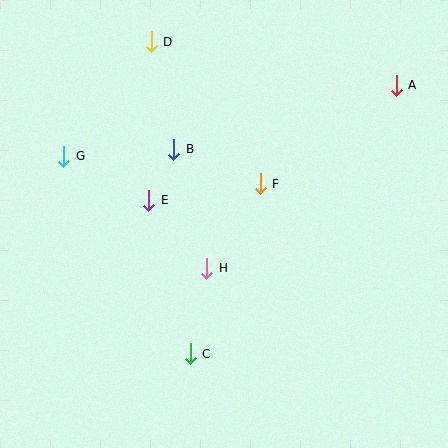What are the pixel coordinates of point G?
Point G is at (64, 156).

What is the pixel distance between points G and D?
The distance between G and D is 144 pixels.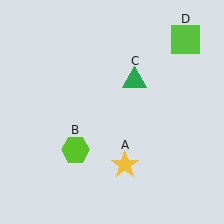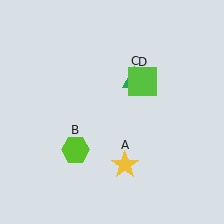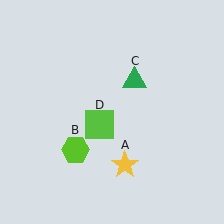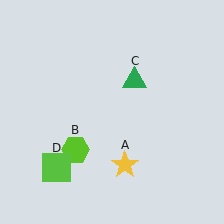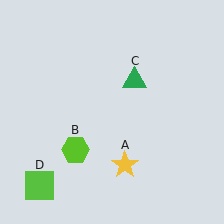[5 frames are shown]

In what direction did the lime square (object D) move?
The lime square (object D) moved down and to the left.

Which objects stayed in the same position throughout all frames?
Yellow star (object A) and lime hexagon (object B) and green triangle (object C) remained stationary.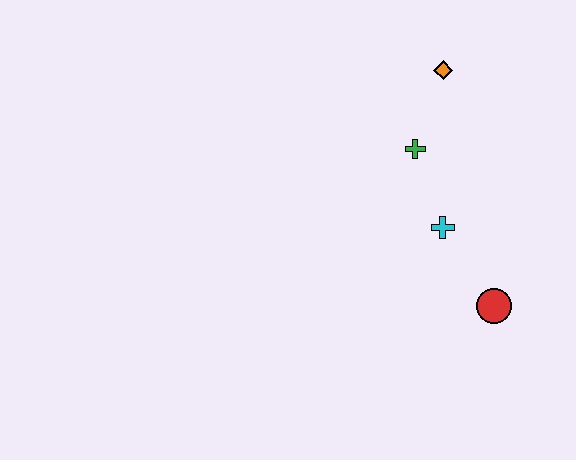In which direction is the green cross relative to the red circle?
The green cross is above the red circle.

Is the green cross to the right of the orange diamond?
No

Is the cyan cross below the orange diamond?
Yes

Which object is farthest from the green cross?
The red circle is farthest from the green cross.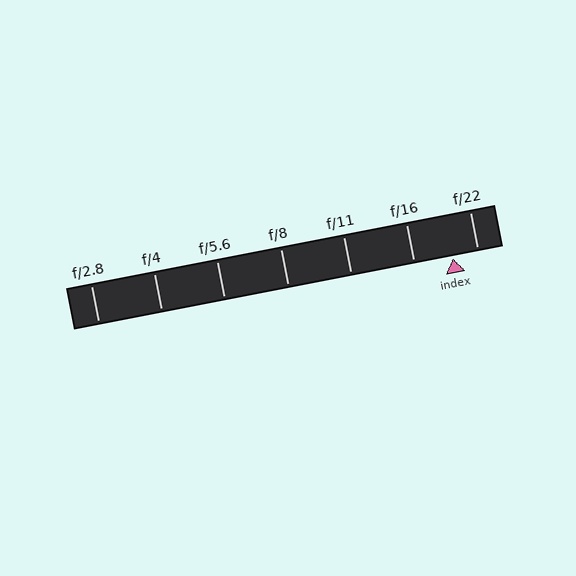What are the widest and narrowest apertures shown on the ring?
The widest aperture shown is f/2.8 and the narrowest is f/22.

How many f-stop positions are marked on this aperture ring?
There are 7 f-stop positions marked.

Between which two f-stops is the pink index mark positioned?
The index mark is between f/16 and f/22.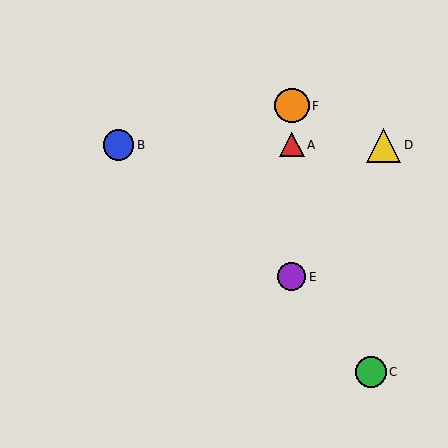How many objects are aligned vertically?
3 objects (A, E, F) are aligned vertically.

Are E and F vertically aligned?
Yes, both are at x≈292.